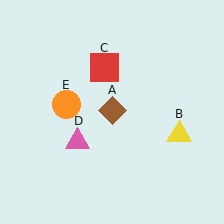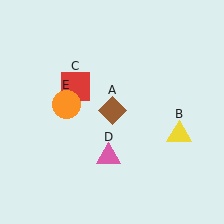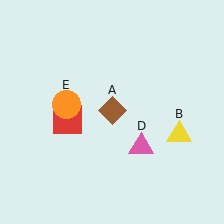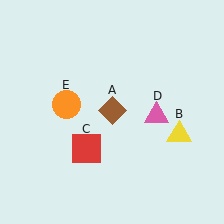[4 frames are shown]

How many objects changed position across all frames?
2 objects changed position: red square (object C), pink triangle (object D).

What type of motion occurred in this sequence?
The red square (object C), pink triangle (object D) rotated counterclockwise around the center of the scene.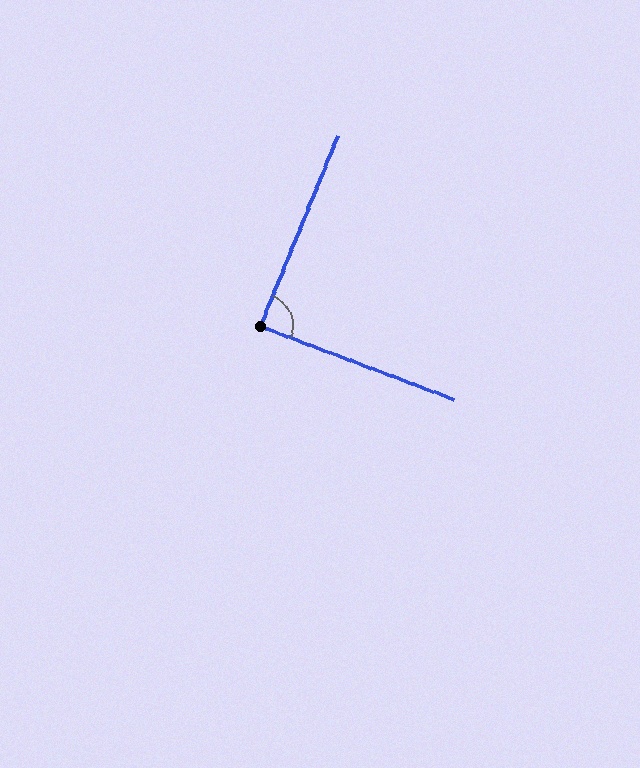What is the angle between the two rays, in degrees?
Approximately 88 degrees.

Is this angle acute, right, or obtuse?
It is approximately a right angle.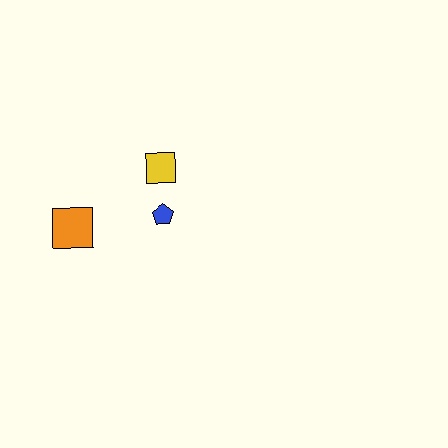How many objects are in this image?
There are 3 objects.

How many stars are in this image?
There are no stars.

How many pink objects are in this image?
There are no pink objects.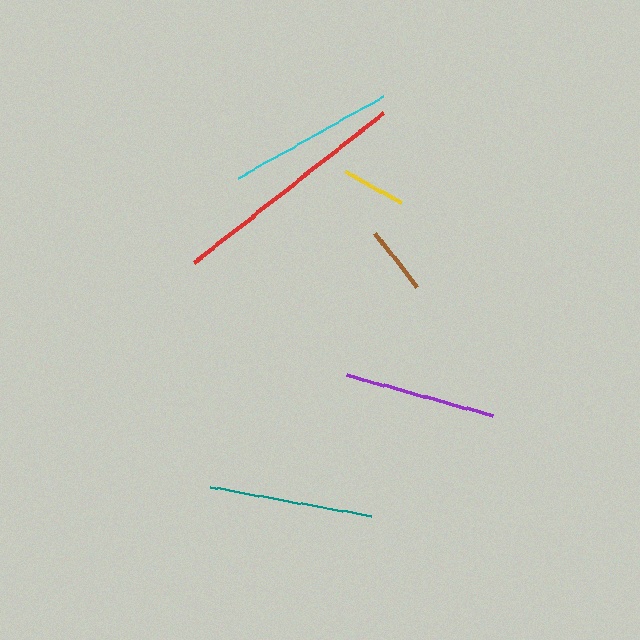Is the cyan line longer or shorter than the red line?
The red line is longer than the cyan line.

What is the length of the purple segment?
The purple segment is approximately 151 pixels long.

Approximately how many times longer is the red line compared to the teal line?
The red line is approximately 1.5 times the length of the teal line.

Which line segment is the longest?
The red line is the longest at approximately 241 pixels.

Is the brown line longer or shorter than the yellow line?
The brown line is longer than the yellow line.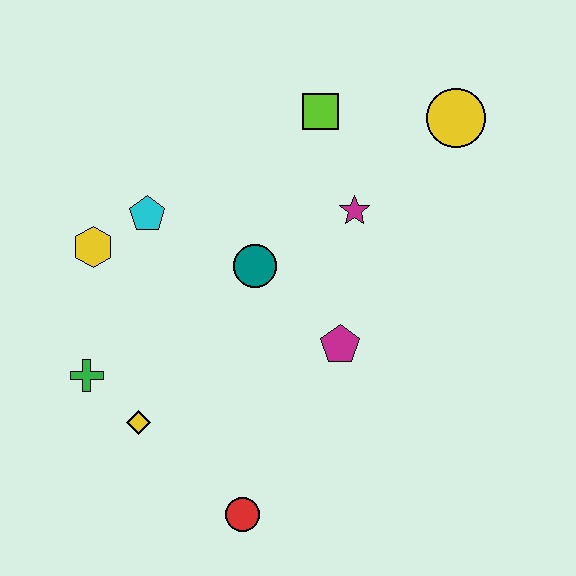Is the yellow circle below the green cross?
No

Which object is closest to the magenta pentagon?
The teal circle is closest to the magenta pentagon.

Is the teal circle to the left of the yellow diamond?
No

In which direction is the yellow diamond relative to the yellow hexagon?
The yellow diamond is below the yellow hexagon.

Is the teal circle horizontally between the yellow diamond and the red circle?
No